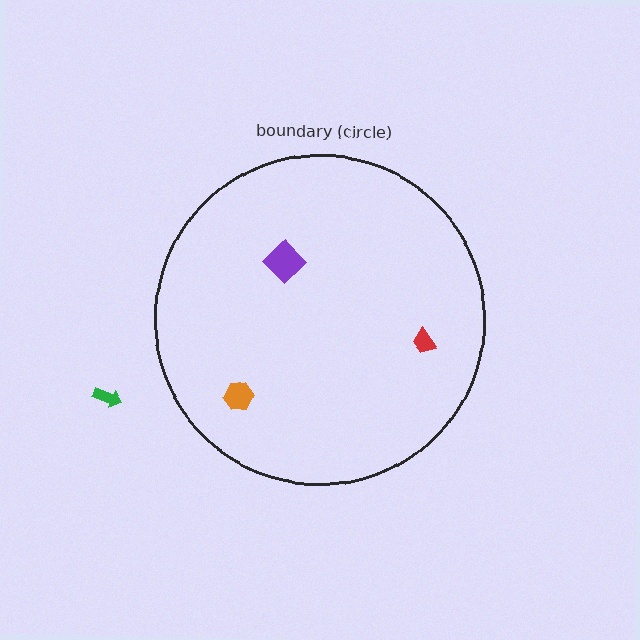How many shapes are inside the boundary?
3 inside, 1 outside.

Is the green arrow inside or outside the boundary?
Outside.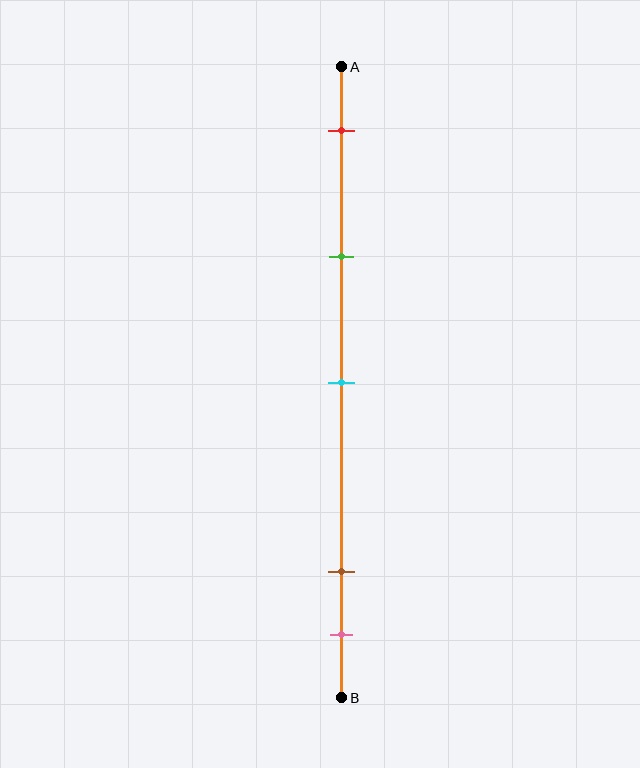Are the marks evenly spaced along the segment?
No, the marks are not evenly spaced.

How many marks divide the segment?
There are 5 marks dividing the segment.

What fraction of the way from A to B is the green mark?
The green mark is approximately 30% (0.3) of the way from A to B.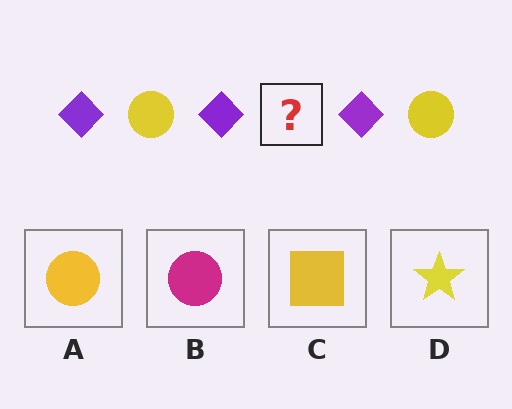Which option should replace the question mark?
Option A.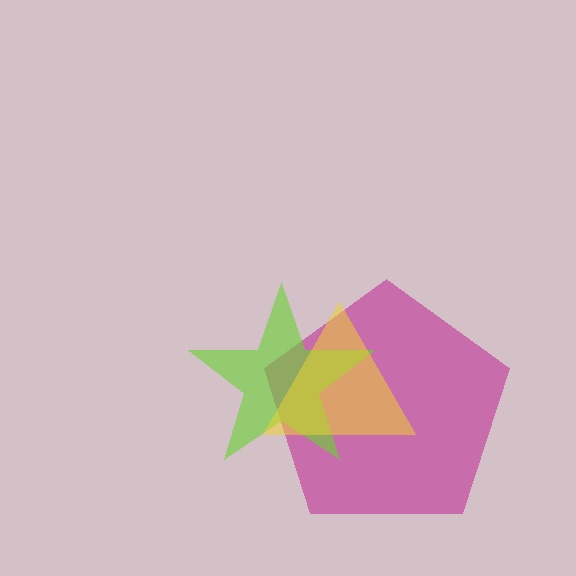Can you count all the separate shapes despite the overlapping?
Yes, there are 3 separate shapes.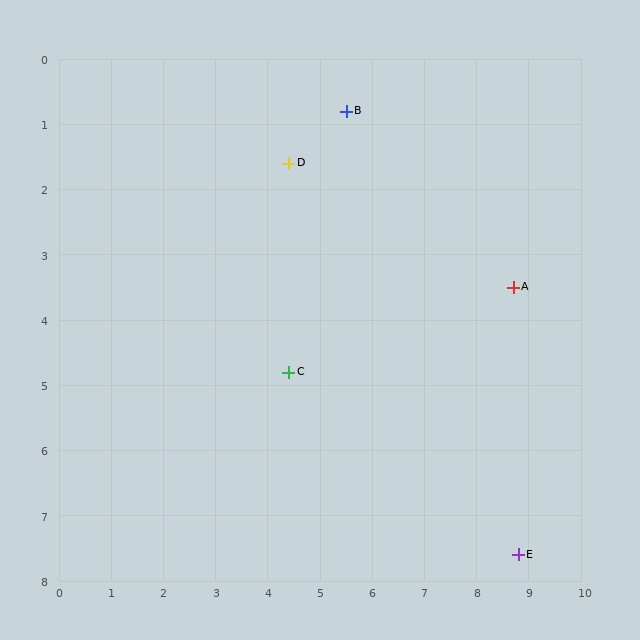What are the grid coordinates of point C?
Point C is at approximately (4.4, 4.8).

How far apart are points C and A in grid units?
Points C and A are about 4.5 grid units apart.